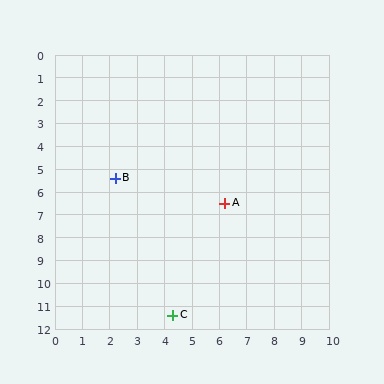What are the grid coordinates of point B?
Point B is at approximately (2.2, 5.4).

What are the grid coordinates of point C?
Point C is at approximately (4.3, 11.4).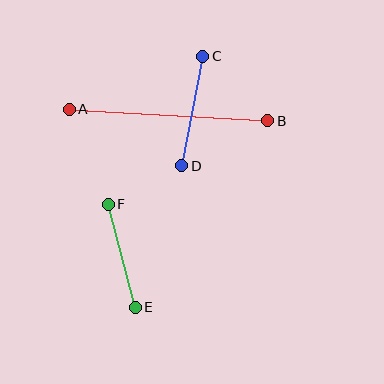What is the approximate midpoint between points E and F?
The midpoint is at approximately (122, 256) pixels.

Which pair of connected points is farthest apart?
Points A and B are farthest apart.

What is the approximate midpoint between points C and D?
The midpoint is at approximately (192, 111) pixels.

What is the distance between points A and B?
The distance is approximately 199 pixels.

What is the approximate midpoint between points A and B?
The midpoint is at approximately (169, 115) pixels.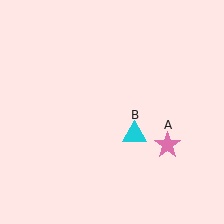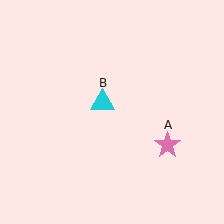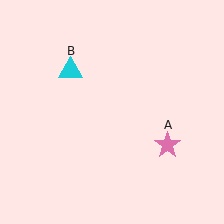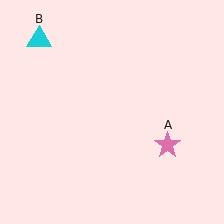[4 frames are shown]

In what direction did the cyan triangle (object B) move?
The cyan triangle (object B) moved up and to the left.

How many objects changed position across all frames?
1 object changed position: cyan triangle (object B).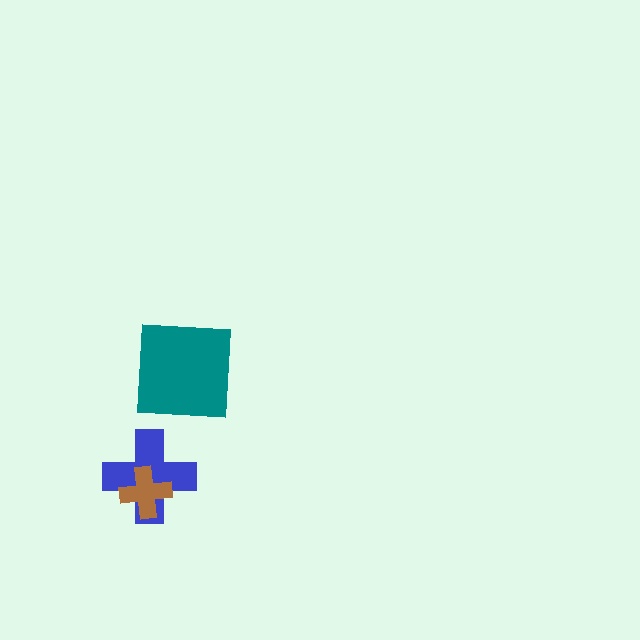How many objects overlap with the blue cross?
1 object overlaps with the blue cross.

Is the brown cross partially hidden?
No, no other shape covers it.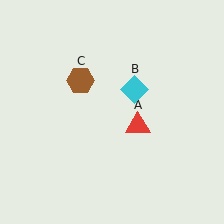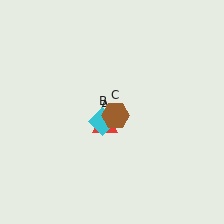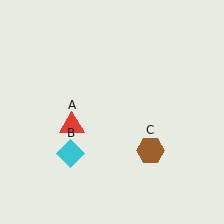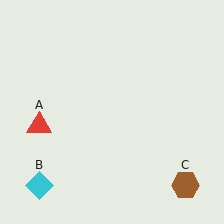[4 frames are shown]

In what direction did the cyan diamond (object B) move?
The cyan diamond (object B) moved down and to the left.